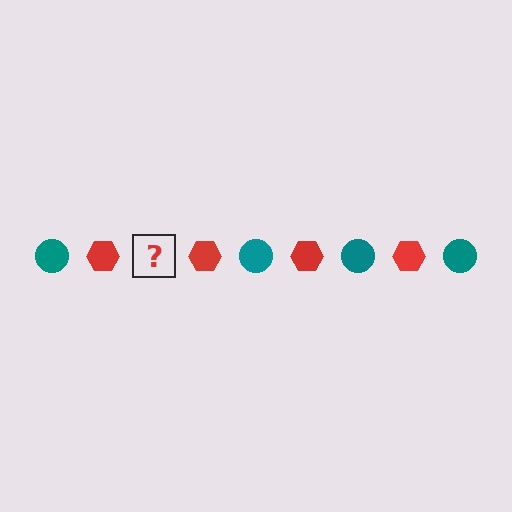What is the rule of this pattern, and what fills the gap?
The rule is that the pattern alternates between teal circle and red hexagon. The gap should be filled with a teal circle.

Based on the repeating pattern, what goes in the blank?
The blank should be a teal circle.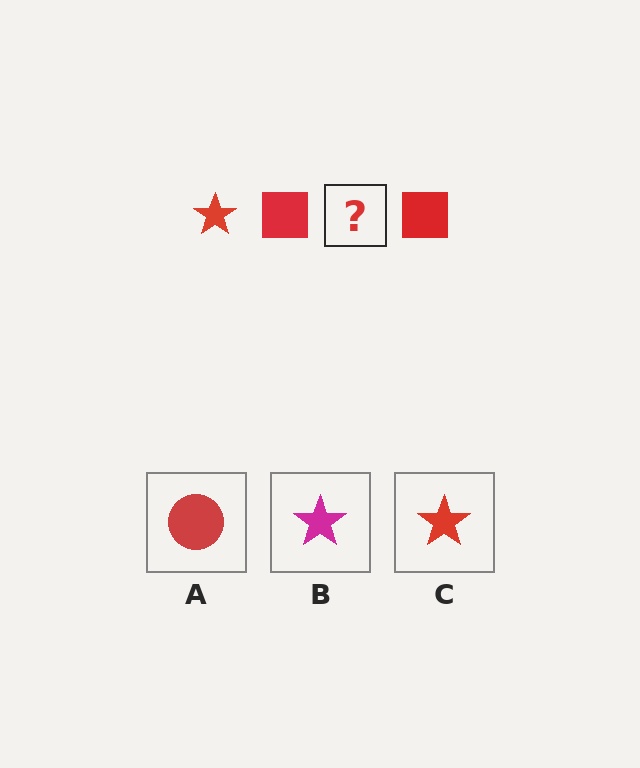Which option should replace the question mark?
Option C.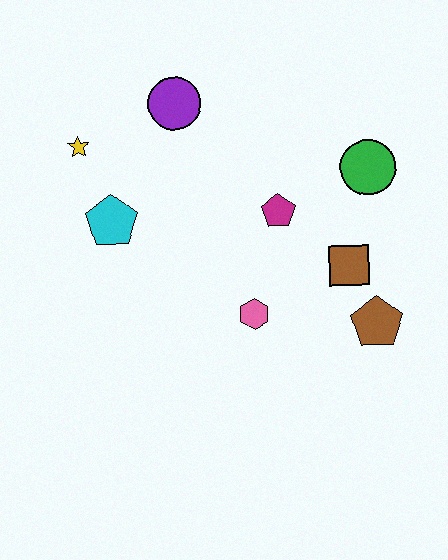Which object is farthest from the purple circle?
The brown pentagon is farthest from the purple circle.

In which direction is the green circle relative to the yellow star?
The green circle is to the right of the yellow star.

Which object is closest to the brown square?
The brown pentagon is closest to the brown square.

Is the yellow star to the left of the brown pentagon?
Yes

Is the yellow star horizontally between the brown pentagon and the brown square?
No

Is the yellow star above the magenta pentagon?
Yes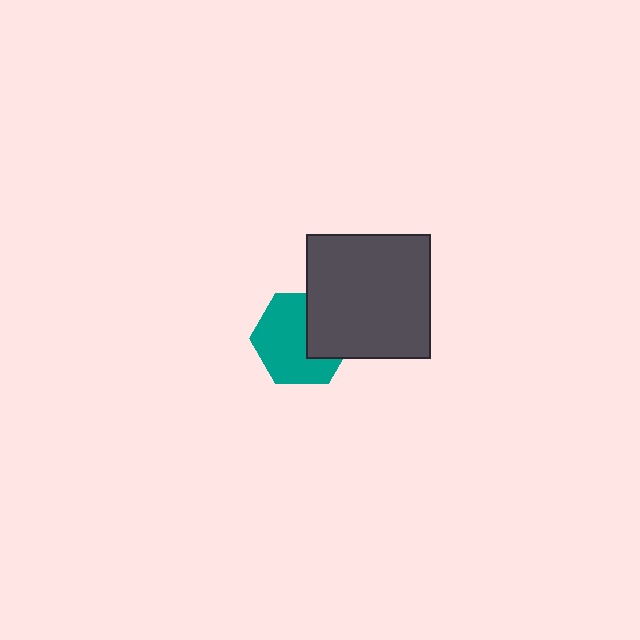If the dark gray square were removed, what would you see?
You would see the complete teal hexagon.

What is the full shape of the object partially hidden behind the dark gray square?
The partially hidden object is a teal hexagon.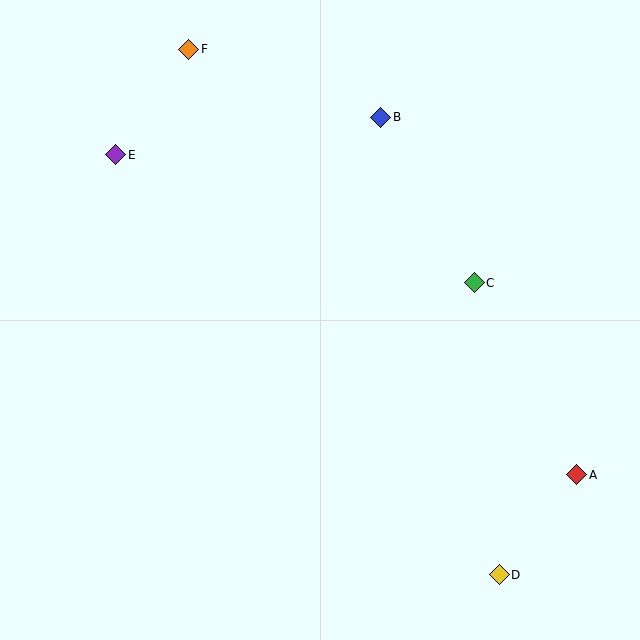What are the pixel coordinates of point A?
Point A is at (577, 475).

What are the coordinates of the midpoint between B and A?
The midpoint between B and A is at (479, 296).